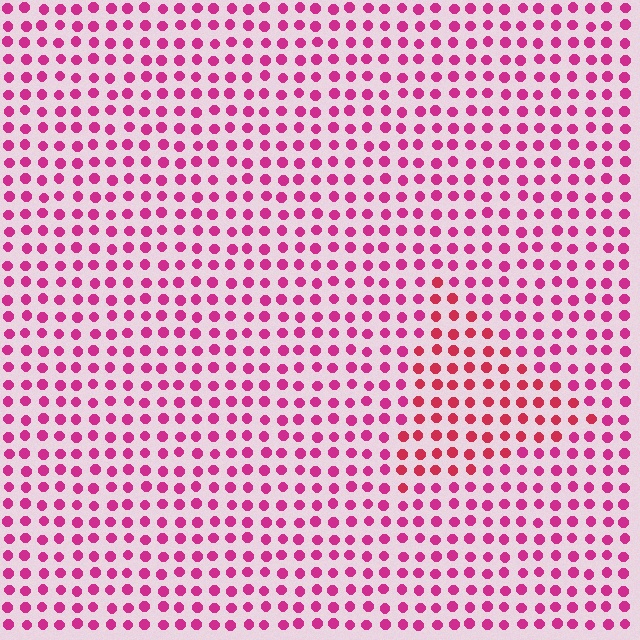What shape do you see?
I see a triangle.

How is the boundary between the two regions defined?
The boundary is defined purely by a slight shift in hue (about 24 degrees). Spacing, size, and orientation are identical on both sides.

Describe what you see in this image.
The image is filled with small magenta elements in a uniform arrangement. A triangle-shaped region is visible where the elements are tinted to a slightly different hue, forming a subtle color boundary.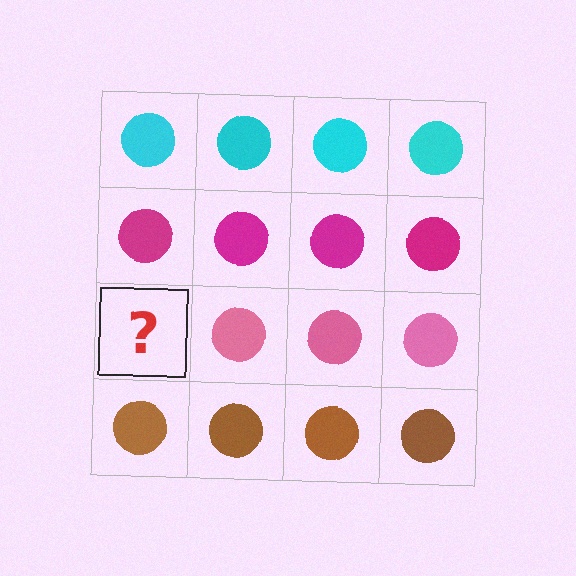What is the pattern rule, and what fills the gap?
The rule is that each row has a consistent color. The gap should be filled with a pink circle.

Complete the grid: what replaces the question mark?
The question mark should be replaced with a pink circle.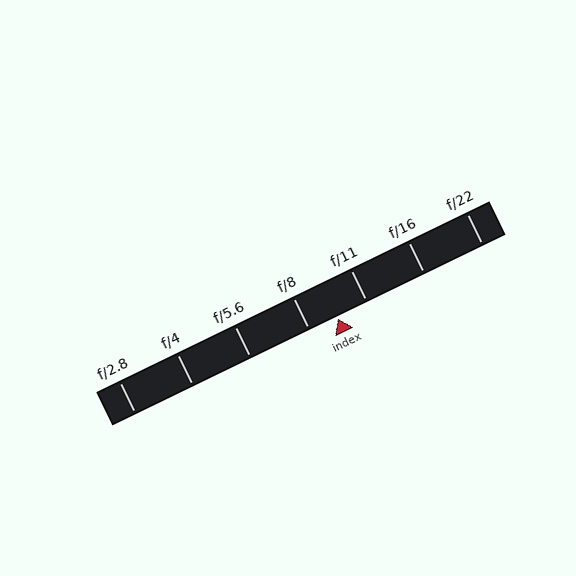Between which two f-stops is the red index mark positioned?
The index mark is between f/8 and f/11.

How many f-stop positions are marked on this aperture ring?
There are 7 f-stop positions marked.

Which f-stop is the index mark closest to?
The index mark is closest to f/8.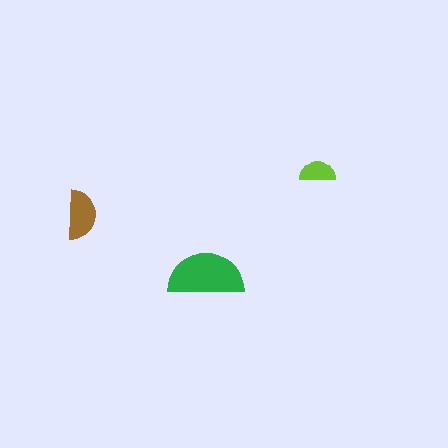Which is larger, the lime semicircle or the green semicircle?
The green one.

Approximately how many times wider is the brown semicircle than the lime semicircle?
About 1.5 times wider.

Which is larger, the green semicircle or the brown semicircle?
The green one.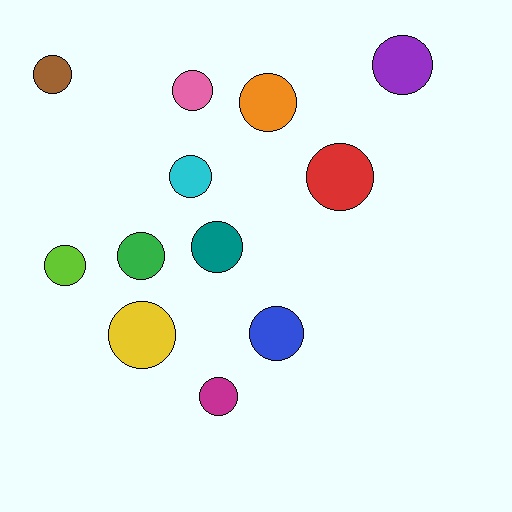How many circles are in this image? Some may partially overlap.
There are 12 circles.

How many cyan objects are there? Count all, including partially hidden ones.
There is 1 cyan object.